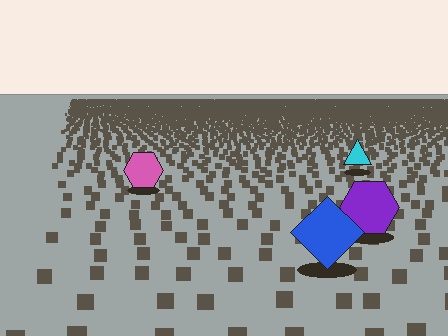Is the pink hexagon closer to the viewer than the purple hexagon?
No. The purple hexagon is closer — you can tell from the texture gradient: the ground texture is coarser near it.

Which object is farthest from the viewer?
The cyan triangle is farthest from the viewer. It appears smaller and the ground texture around it is denser.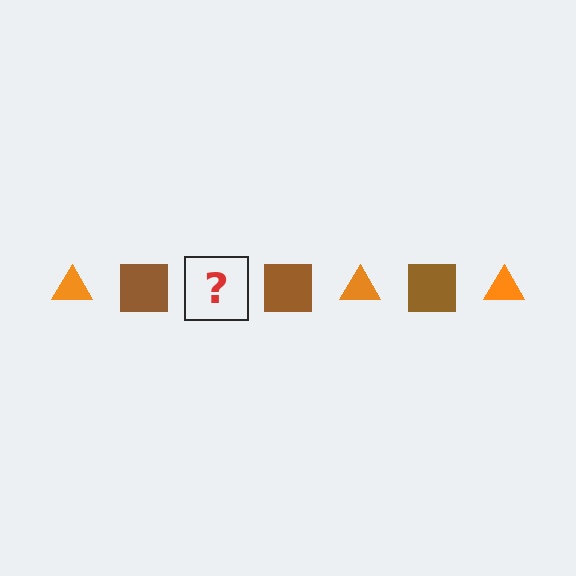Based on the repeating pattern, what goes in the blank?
The blank should be an orange triangle.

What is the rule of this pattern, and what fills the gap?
The rule is that the pattern alternates between orange triangle and brown square. The gap should be filled with an orange triangle.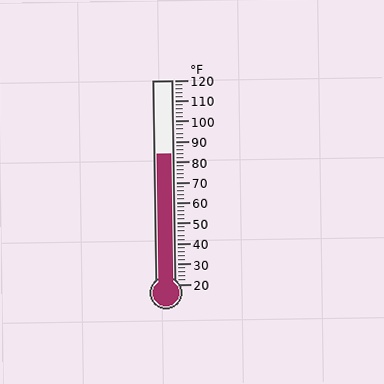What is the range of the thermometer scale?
The thermometer scale ranges from 20°F to 120°F.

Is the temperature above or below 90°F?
The temperature is below 90°F.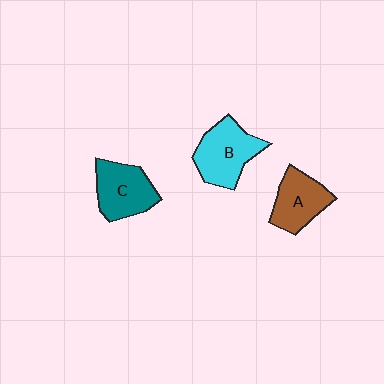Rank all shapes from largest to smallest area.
From largest to smallest: B (cyan), C (teal), A (brown).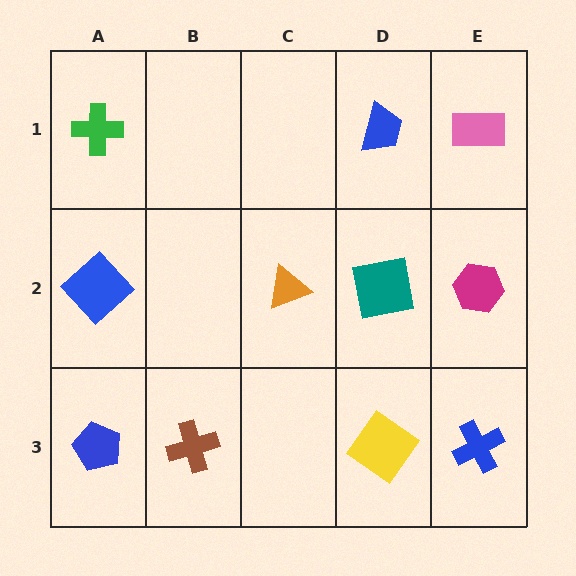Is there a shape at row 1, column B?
No, that cell is empty.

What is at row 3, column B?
A brown cross.